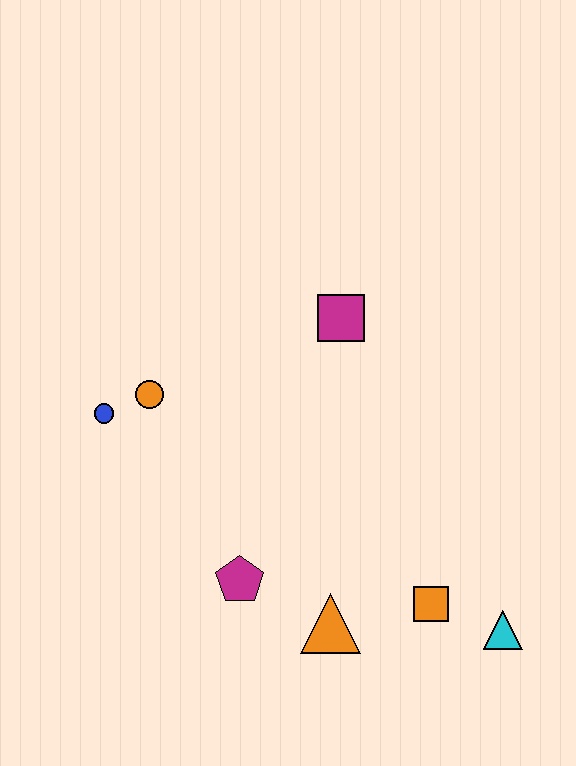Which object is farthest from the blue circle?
The cyan triangle is farthest from the blue circle.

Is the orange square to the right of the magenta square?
Yes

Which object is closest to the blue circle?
The orange circle is closest to the blue circle.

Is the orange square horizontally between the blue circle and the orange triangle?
No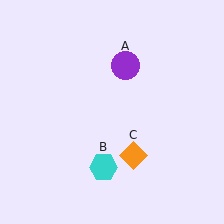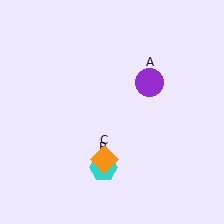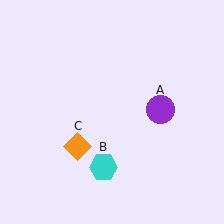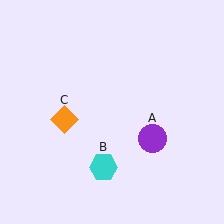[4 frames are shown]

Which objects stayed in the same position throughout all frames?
Cyan hexagon (object B) remained stationary.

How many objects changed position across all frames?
2 objects changed position: purple circle (object A), orange diamond (object C).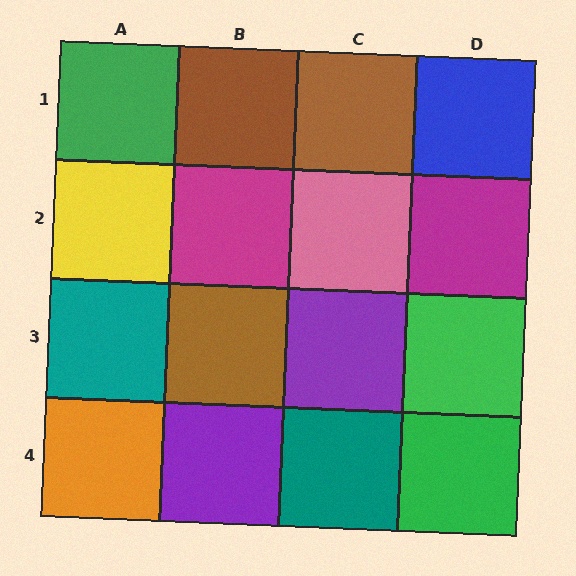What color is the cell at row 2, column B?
Magenta.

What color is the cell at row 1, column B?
Brown.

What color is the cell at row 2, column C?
Pink.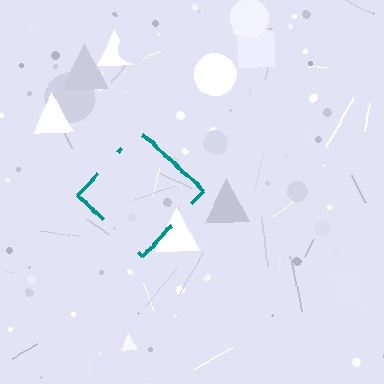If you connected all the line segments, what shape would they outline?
They would outline a diamond.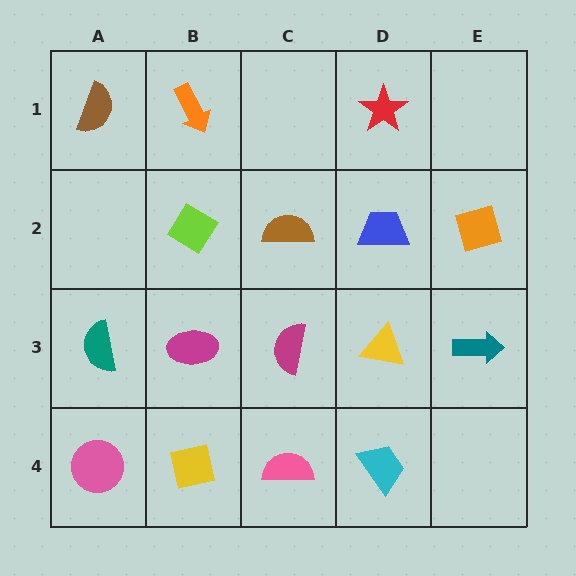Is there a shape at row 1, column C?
No, that cell is empty.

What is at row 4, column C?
A pink semicircle.